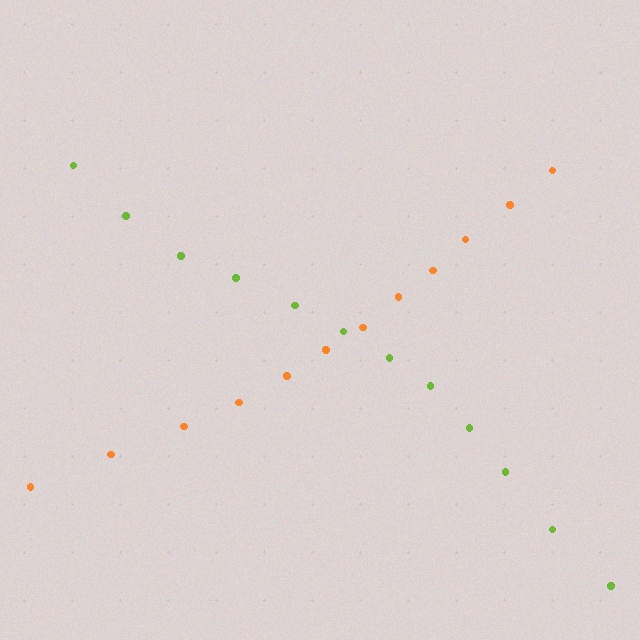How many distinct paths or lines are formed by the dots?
There are 2 distinct paths.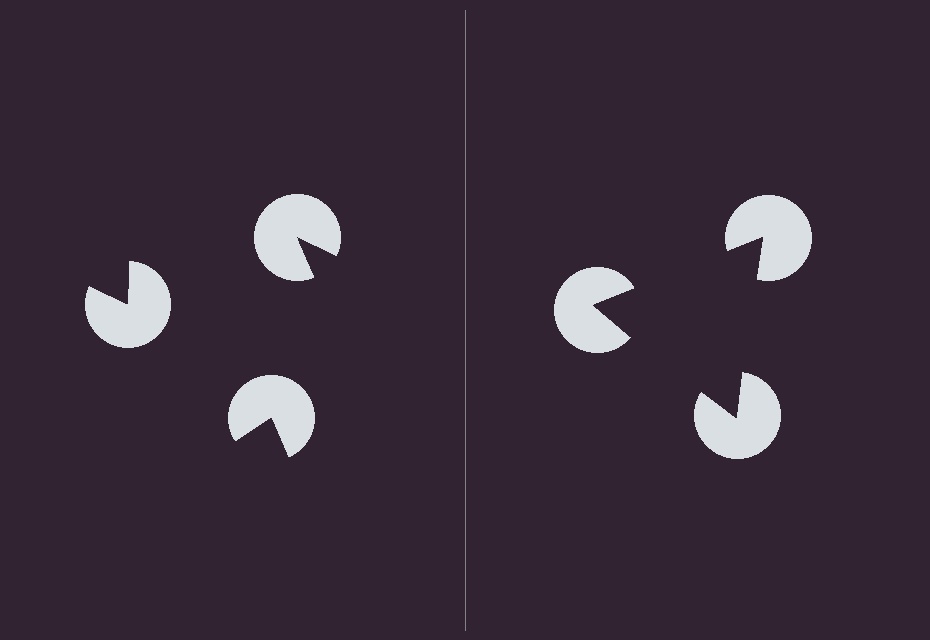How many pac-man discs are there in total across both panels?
6 — 3 on each side.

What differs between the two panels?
The pac-man discs are positioned identically on both sides; only the wedge orientations differ. On the right they align to a triangle; on the left they are misaligned.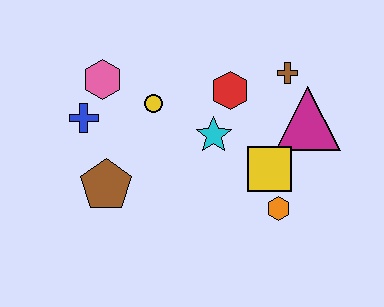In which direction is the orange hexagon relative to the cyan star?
The orange hexagon is below the cyan star.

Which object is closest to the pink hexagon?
The blue cross is closest to the pink hexagon.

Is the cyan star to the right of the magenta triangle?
No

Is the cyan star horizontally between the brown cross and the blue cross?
Yes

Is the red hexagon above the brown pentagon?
Yes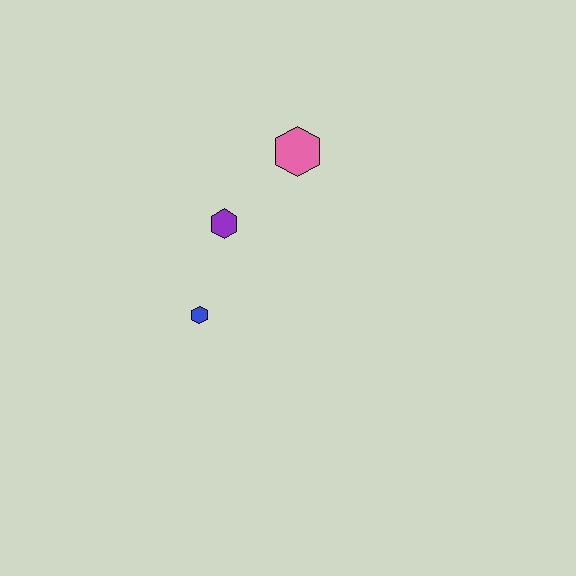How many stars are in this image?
There are no stars.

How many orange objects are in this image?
There are no orange objects.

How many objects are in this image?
There are 3 objects.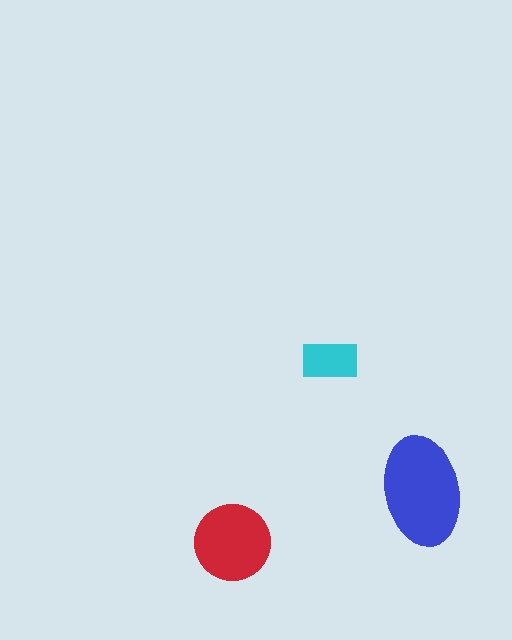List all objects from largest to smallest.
The blue ellipse, the red circle, the cyan rectangle.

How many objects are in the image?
There are 3 objects in the image.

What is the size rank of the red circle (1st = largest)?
2nd.